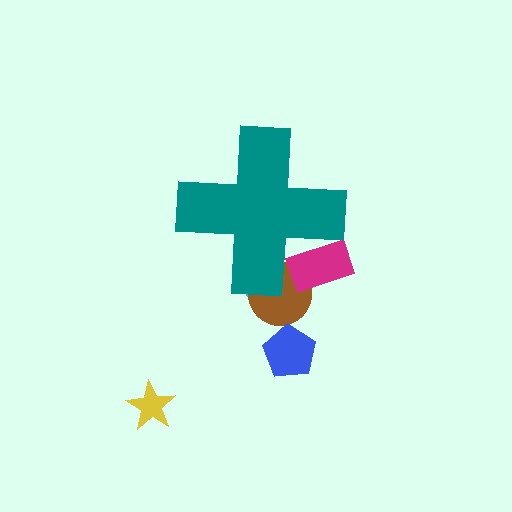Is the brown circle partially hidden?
Yes, the brown circle is partially hidden behind the teal cross.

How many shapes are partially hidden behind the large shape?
3 shapes are partially hidden.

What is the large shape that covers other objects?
A teal cross.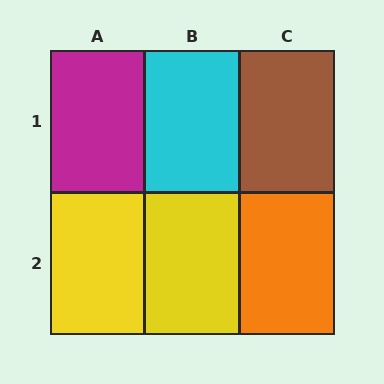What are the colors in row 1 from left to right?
Magenta, cyan, brown.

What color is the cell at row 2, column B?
Yellow.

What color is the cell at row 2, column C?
Orange.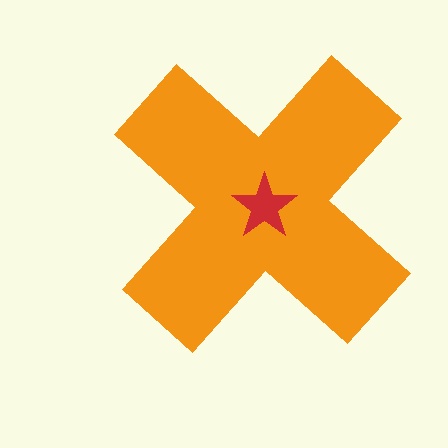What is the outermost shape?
The orange cross.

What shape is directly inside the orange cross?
The red star.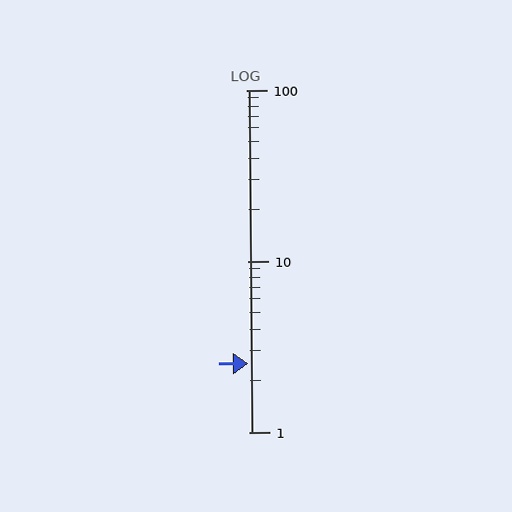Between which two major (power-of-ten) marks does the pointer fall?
The pointer is between 1 and 10.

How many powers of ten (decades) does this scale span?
The scale spans 2 decades, from 1 to 100.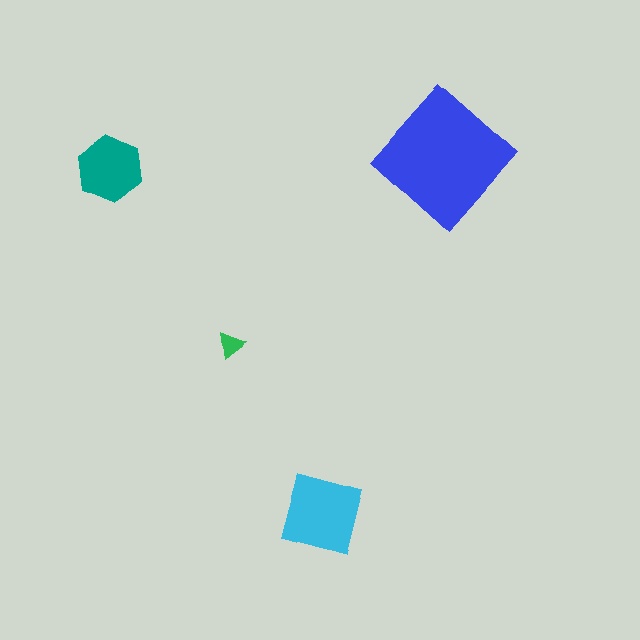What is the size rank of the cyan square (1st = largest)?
2nd.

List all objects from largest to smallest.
The blue diamond, the cyan square, the teal hexagon, the green triangle.